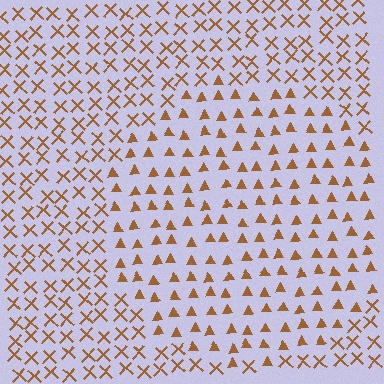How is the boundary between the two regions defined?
The boundary is defined by a change in element shape: triangles inside vs. X marks outside. All elements share the same color and spacing.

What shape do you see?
I see a circle.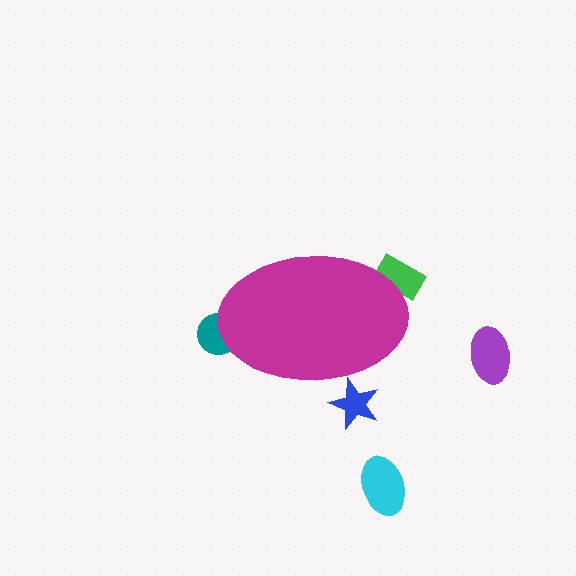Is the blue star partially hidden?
Yes, the blue star is partially hidden behind the magenta ellipse.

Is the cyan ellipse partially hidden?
No, the cyan ellipse is fully visible.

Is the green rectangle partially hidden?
Yes, the green rectangle is partially hidden behind the magenta ellipse.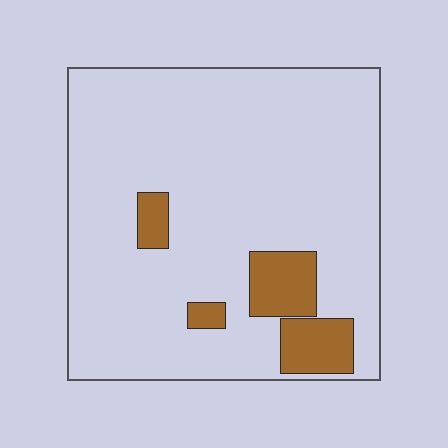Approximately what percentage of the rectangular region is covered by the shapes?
Approximately 10%.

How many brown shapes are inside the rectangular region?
4.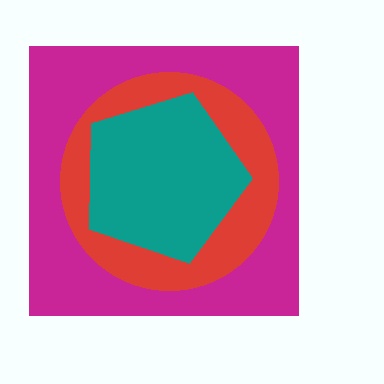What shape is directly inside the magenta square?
The red circle.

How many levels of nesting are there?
3.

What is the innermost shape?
The teal pentagon.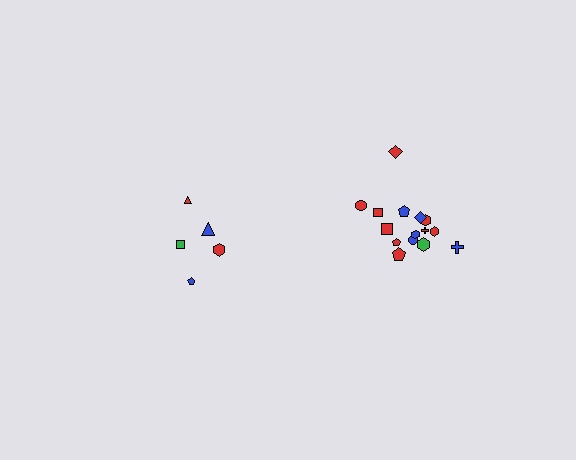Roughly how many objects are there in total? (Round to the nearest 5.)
Roughly 20 objects in total.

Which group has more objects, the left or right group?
The right group.